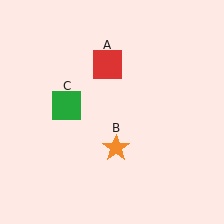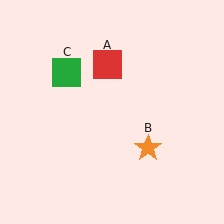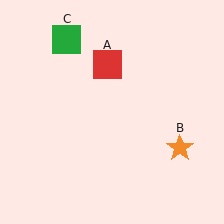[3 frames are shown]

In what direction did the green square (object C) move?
The green square (object C) moved up.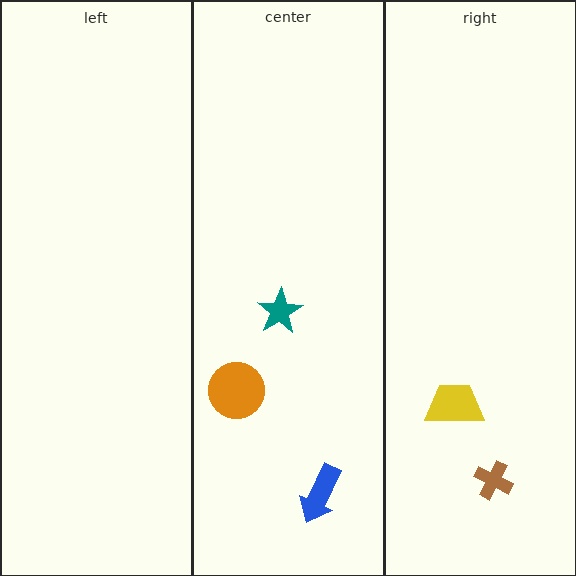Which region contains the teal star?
The center region.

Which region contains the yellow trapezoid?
The right region.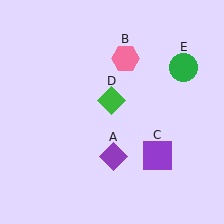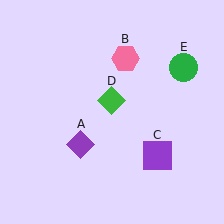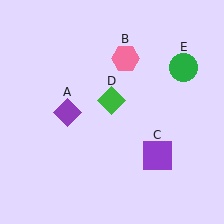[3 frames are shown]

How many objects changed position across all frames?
1 object changed position: purple diamond (object A).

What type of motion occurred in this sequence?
The purple diamond (object A) rotated clockwise around the center of the scene.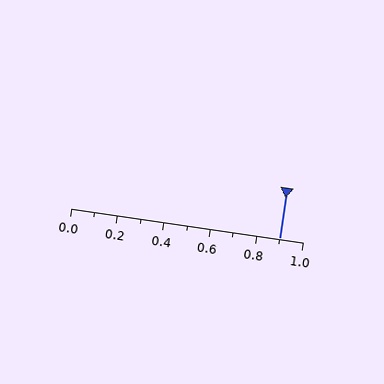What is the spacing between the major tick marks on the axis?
The major ticks are spaced 0.2 apart.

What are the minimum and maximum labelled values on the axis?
The axis runs from 0.0 to 1.0.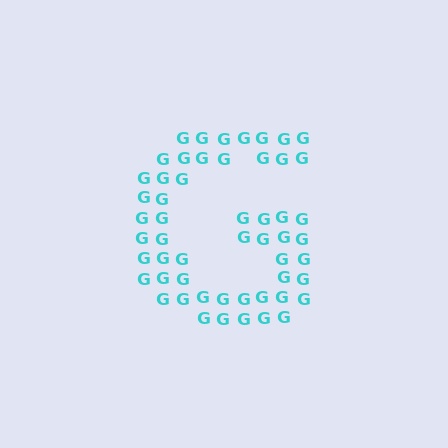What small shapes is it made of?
It is made of small letter G's.